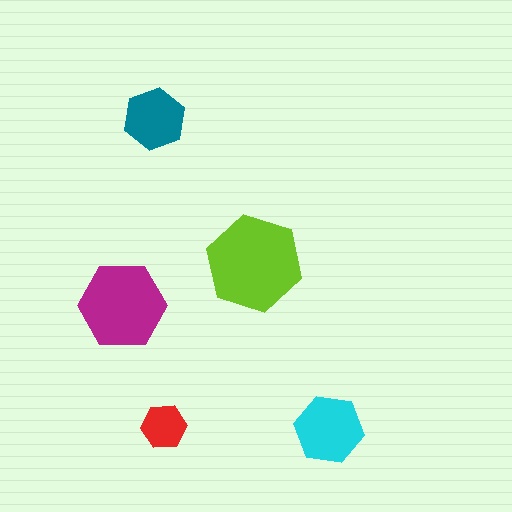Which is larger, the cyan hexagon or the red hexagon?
The cyan one.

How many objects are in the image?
There are 5 objects in the image.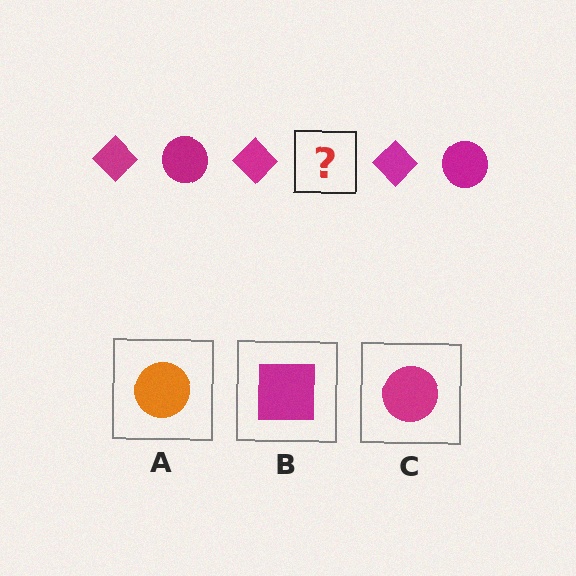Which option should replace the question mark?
Option C.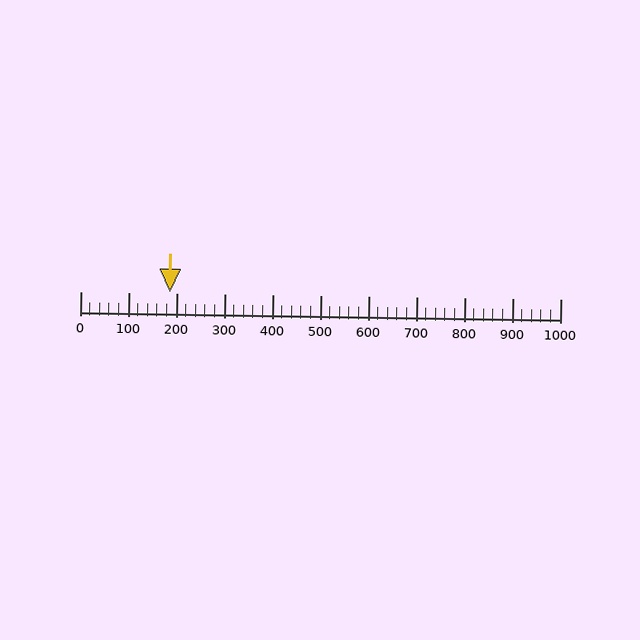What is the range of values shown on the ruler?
The ruler shows values from 0 to 1000.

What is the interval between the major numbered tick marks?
The major tick marks are spaced 100 units apart.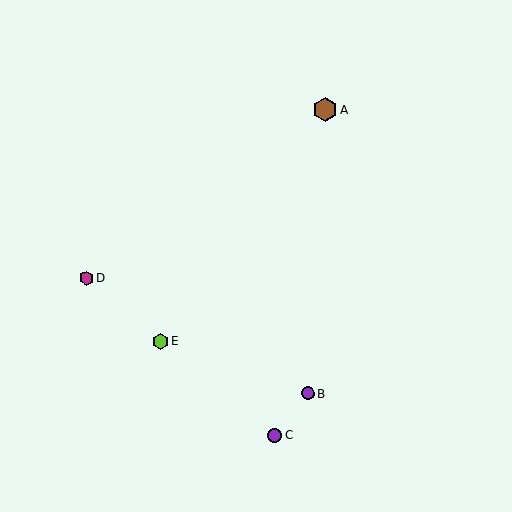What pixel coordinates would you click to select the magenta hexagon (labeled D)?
Click at (86, 278) to select the magenta hexagon D.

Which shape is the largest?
The brown hexagon (labeled A) is the largest.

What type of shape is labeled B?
Shape B is a purple circle.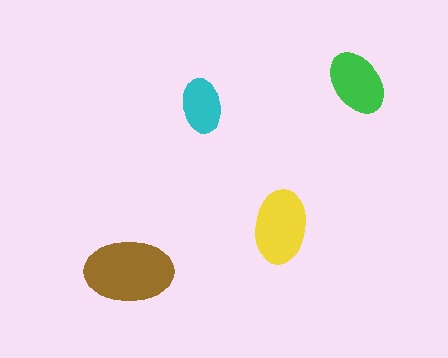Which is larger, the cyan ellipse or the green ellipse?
The green one.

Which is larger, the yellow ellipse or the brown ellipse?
The brown one.